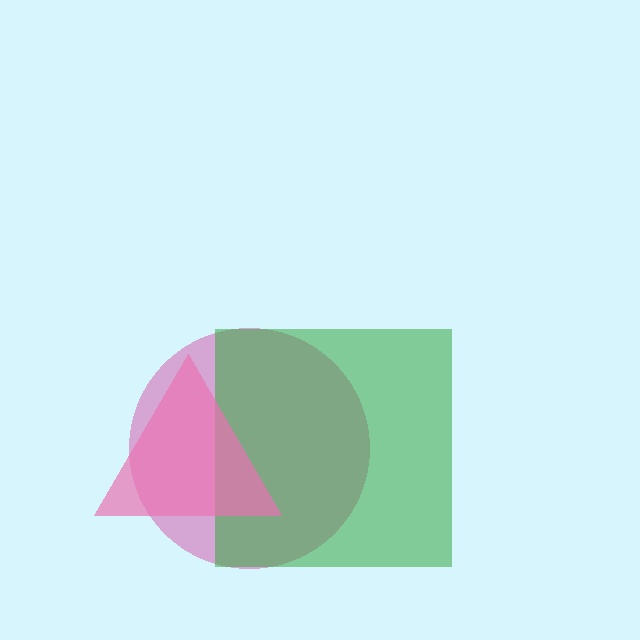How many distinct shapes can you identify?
There are 3 distinct shapes: a magenta circle, a green square, a pink triangle.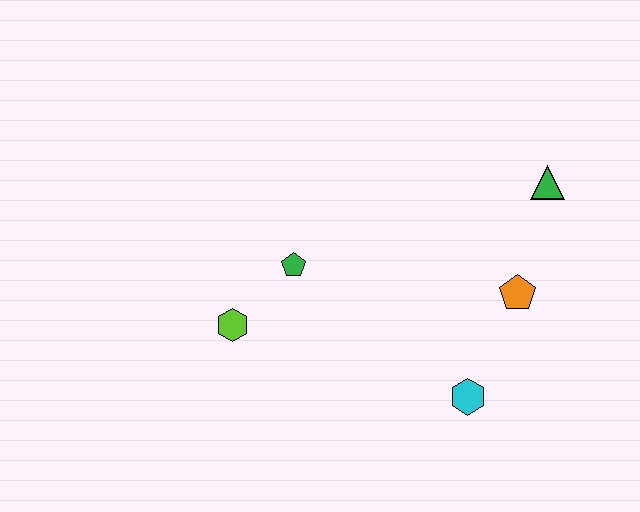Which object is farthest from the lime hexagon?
The green triangle is farthest from the lime hexagon.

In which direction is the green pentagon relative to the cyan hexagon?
The green pentagon is to the left of the cyan hexagon.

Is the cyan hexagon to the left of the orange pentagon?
Yes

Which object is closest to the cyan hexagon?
The orange pentagon is closest to the cyan hexagon.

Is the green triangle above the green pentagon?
Yes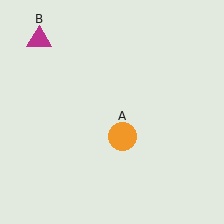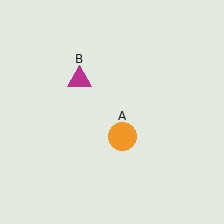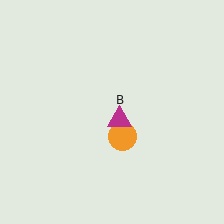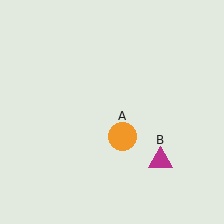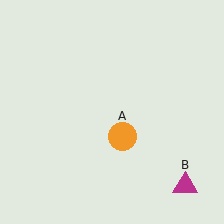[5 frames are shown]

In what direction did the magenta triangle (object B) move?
The magenta triangle (object B) moved down and to the right.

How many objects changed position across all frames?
1 object changed position: magenta triangle (object B).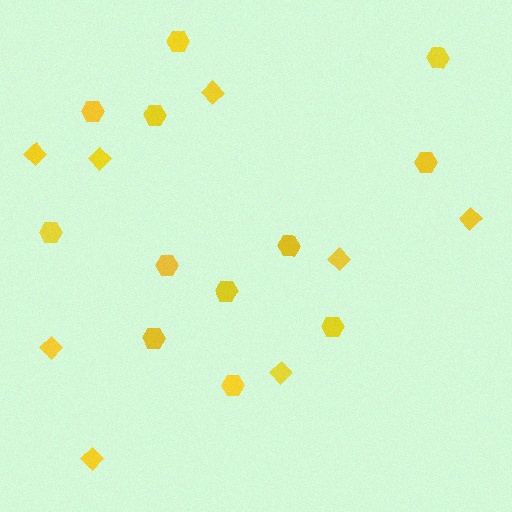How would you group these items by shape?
There are 2 groups: one group of diamonds (8) and one group of hexagons (12).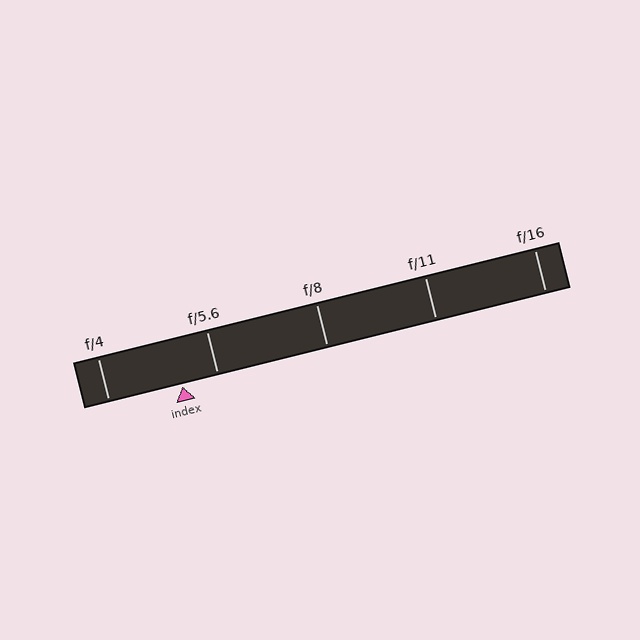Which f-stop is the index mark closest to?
The index mark is closest to f/5.6.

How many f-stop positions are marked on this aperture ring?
There are 5 f-stop positions marked.